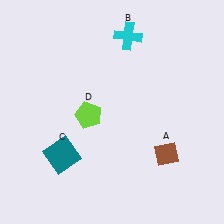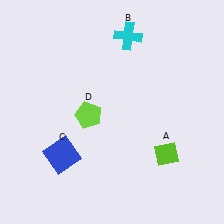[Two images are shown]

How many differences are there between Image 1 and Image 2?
There are 2 differences between the two images.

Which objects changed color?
A changed from brown to lime. C changed from teal to blue.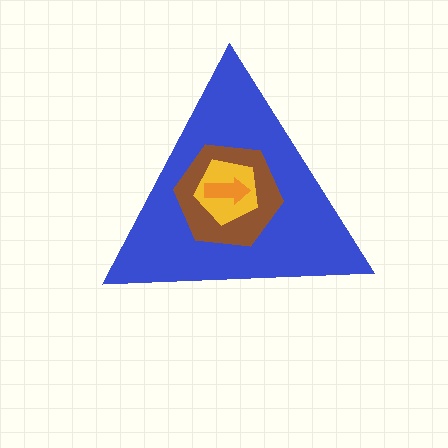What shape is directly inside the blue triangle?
The brown hexagon.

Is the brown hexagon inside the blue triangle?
Yes.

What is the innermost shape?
The orange arrow.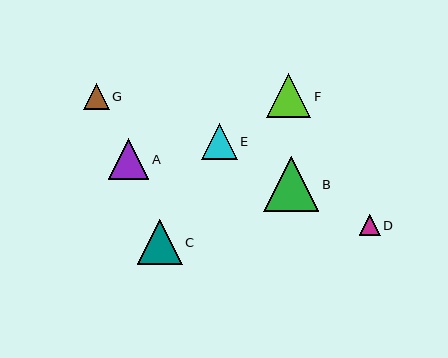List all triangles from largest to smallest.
From largest to smallest: B, C, F, A, E, G, D.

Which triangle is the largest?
Triangle B is the largest with a size of approximately 55 pixels.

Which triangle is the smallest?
Triangle D is the smallest with a size of approximately 21 pixels.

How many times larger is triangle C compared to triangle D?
Triangle C is approximately 2.1 times the size of triangle D.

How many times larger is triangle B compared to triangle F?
Triangle B is approximately 1.3 times the size of triangle F.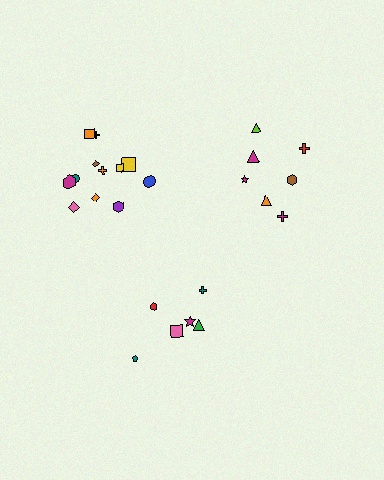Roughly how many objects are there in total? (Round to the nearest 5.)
Roughly 25 objects in total.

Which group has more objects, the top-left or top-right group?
The top-left group.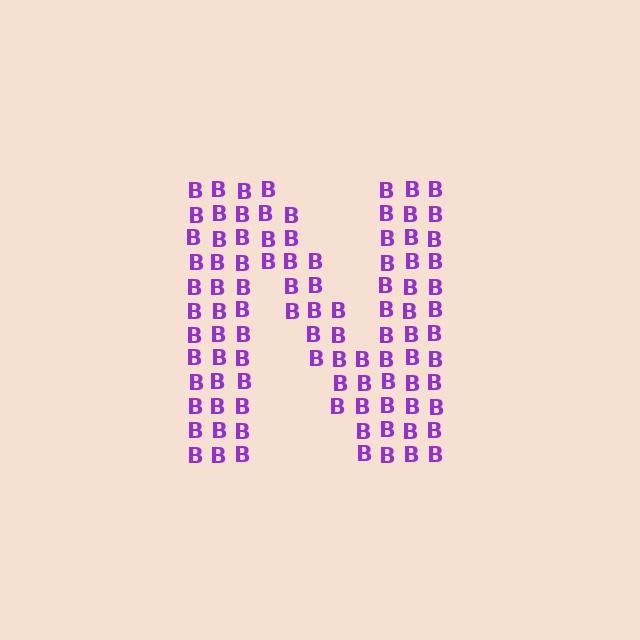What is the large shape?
The large shape is the letter N.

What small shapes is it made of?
It is made of small letter B's.